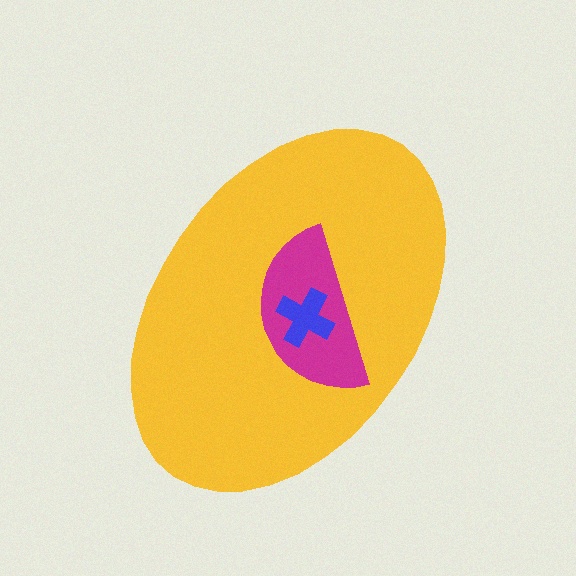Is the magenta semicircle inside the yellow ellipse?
Yes.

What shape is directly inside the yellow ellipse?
The magenta semicircle.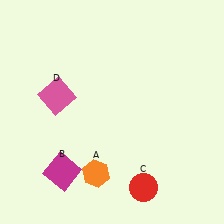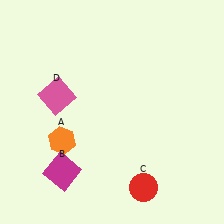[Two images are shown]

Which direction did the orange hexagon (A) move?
The orange hexagon (A) moved left.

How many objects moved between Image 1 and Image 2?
1 object moved between the two images.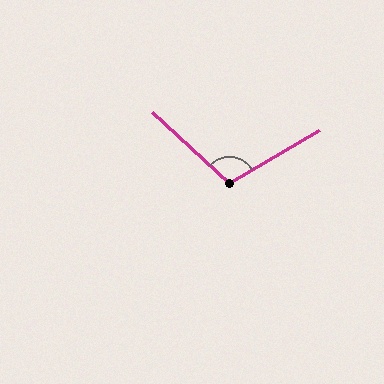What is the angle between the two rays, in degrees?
Approximately 107 degrees.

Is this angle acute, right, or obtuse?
It is obtuse.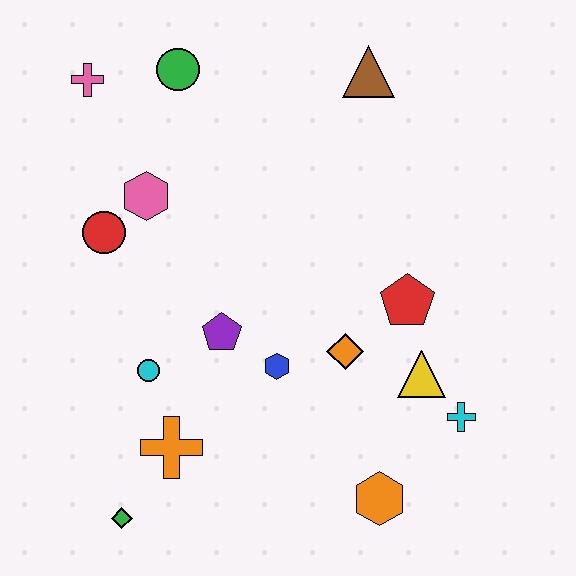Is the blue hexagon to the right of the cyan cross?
No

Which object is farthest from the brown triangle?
The green diamond is farthest from the brown triangle.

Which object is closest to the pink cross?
The green circle is closest to the pink cross.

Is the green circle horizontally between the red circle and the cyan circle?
No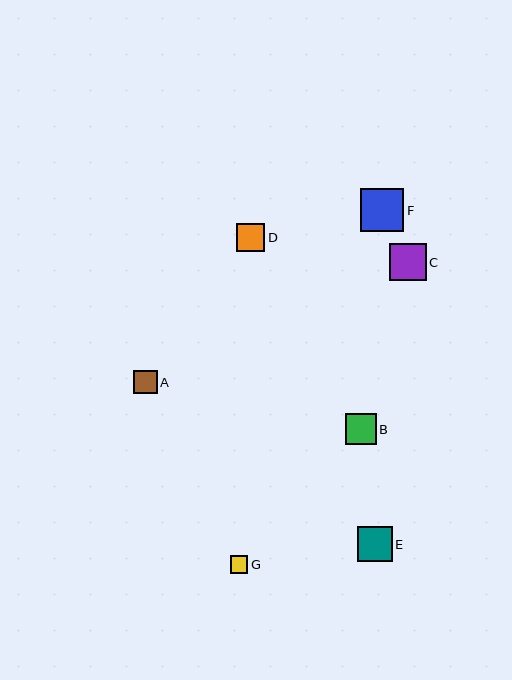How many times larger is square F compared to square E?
Square F is approximately 1.2 times the size of square E.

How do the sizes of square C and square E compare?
Square C and square E are approximately the same size.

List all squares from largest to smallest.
From largest to smallest: F, C, E, B, D, A, G.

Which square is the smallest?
Square G is the smallest with a size of approximately 18 pixels.